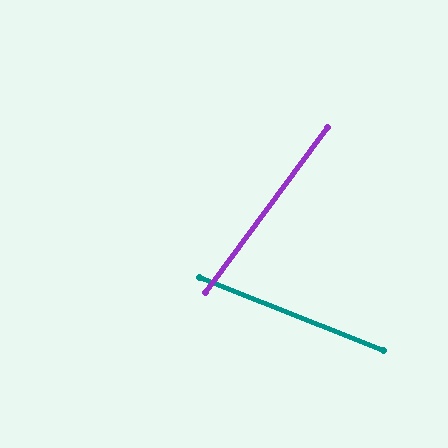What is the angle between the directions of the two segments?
Approximately 75 degrees.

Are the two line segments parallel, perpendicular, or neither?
Neither parallel nor perpendicular — they differ by about 75°.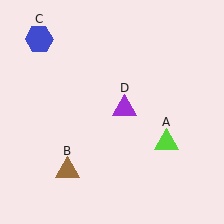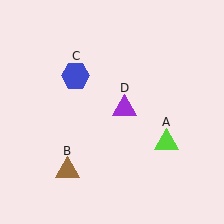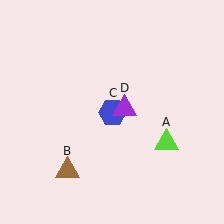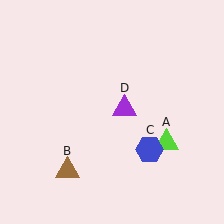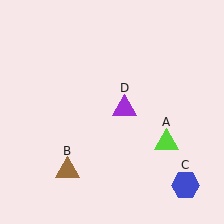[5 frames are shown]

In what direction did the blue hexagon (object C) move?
The blue hexagon (object C) moved down and to the right.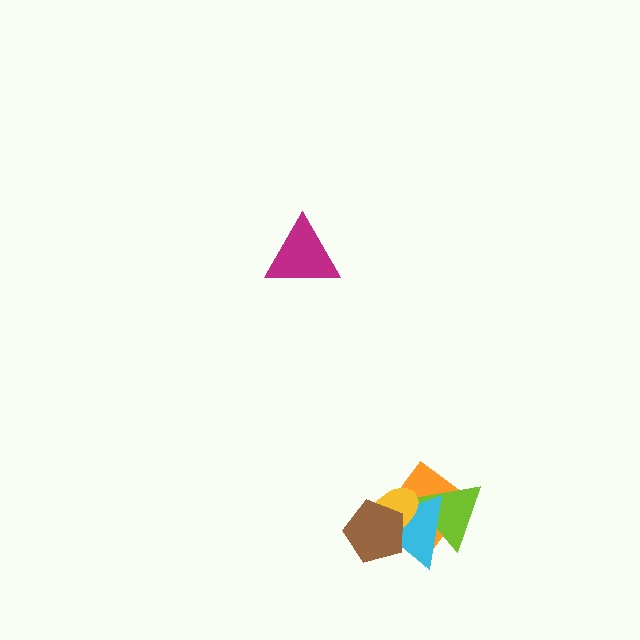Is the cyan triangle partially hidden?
Yes, it is partially covered by another shape.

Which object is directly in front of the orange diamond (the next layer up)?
The lime triangle is directly in front of the orange diamond.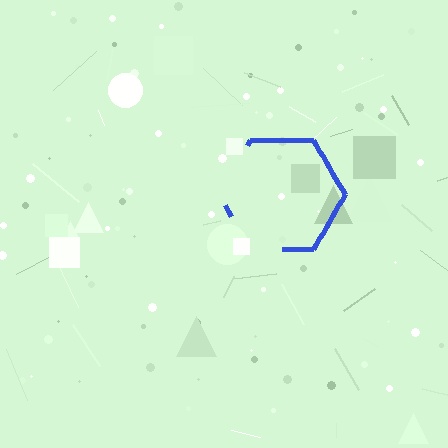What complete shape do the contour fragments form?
The contour fragments form a hexagon.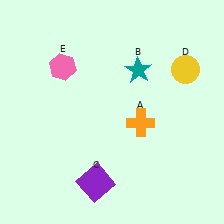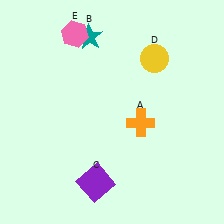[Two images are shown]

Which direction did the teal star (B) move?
The teal star (B) moved left.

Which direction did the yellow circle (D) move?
The yellow circle (D) moved left.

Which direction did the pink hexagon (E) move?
The pink hexagon (E) moved up.